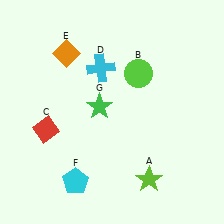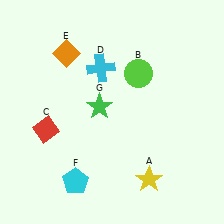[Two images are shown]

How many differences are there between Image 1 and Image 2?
There is 1 difference between the two images.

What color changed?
The star (A) changed from lime in Image 1 to yellow in Image 2.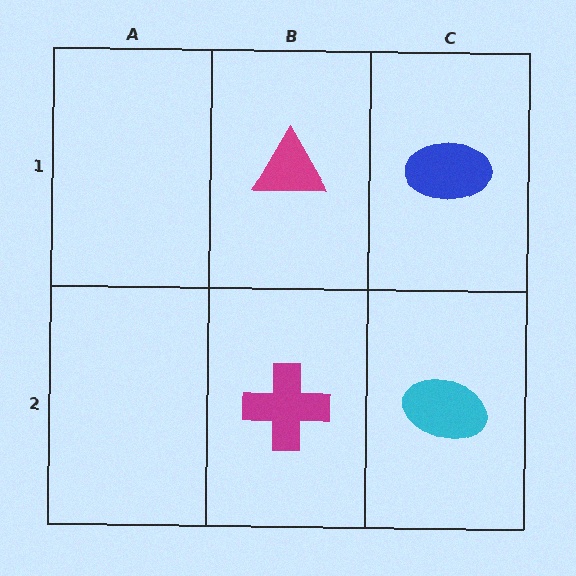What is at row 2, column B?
A magenta cross.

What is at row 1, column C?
A blue ellipse.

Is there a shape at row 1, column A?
No, that cell is empty.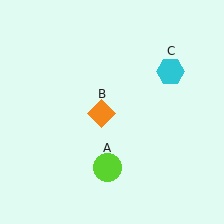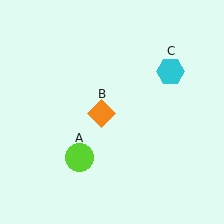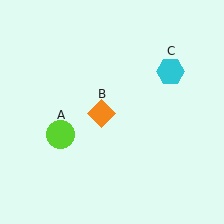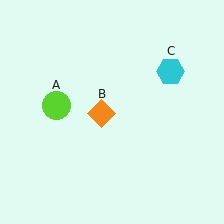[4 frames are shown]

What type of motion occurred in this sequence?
The lime circle (object A) rotated clockwise around the center of the scene.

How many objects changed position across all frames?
1 object changed position: lime circle (object A).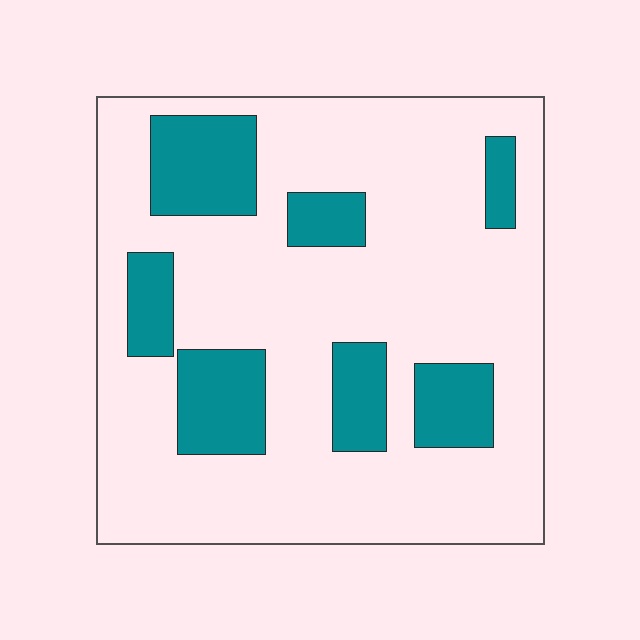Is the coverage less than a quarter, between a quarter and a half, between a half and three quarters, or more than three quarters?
Less than a quarter.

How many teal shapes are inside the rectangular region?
7.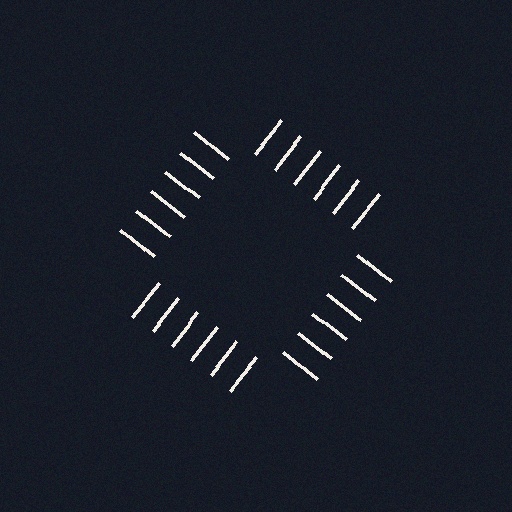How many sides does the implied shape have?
4 sides — the line-ends trace a square.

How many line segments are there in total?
24 — 6 along each of the 4 edges.